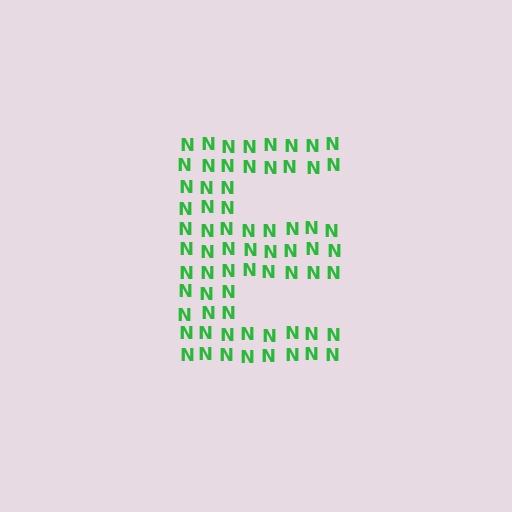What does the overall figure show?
The overall figure shows the letter E.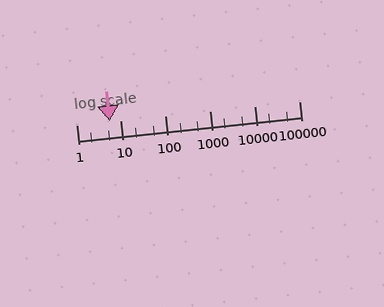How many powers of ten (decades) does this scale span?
The scale spans 5 decades, from 1 to 100000.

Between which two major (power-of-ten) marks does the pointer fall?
The pointer is between 1 and 10.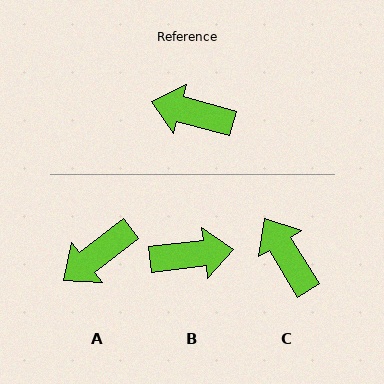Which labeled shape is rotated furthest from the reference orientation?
B, about 158 degrees away.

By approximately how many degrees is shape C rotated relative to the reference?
Approximately 44 degrees clockwise.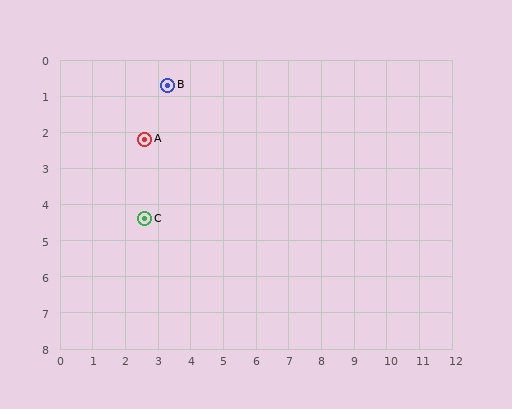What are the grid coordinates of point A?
Point A is at approximately (2.6, 2.2).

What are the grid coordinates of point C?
Point C is at approximately (2.6, 4.4).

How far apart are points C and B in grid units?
Points C and B are about 3.8 grid units apart.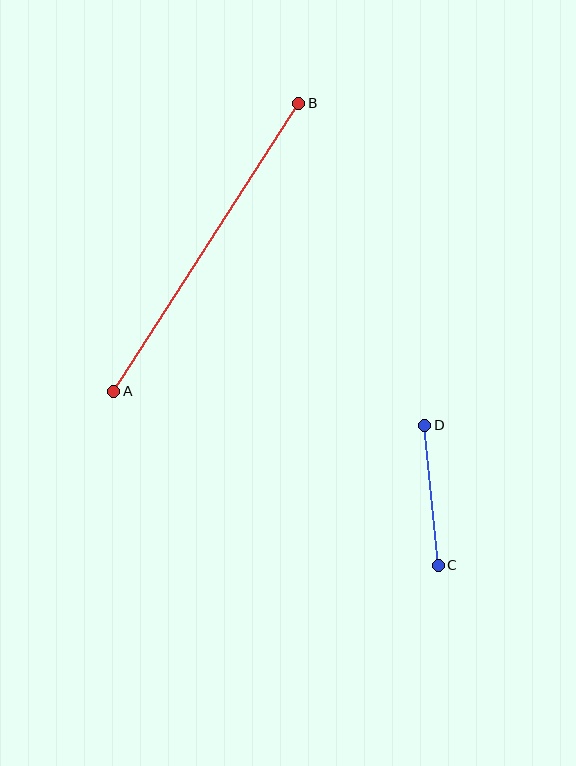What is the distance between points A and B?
The distance is approximately 343 pixels.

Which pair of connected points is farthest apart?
Points A and B are farthest apart.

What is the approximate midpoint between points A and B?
The midpoint is at approximately (206, 247) pixels.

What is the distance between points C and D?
The distance is approximately 141 pixels.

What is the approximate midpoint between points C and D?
The midpoint is at approximately (432, 495) pixels.